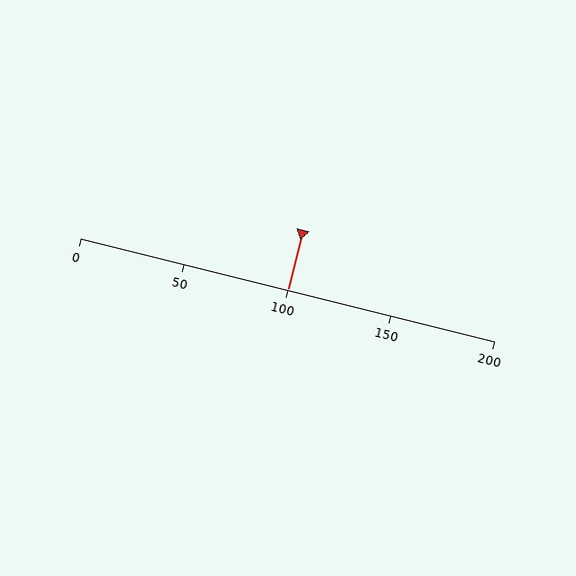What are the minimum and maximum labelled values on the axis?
The axis runs from 0 to 200.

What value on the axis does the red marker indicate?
The marker indicates approximately 100.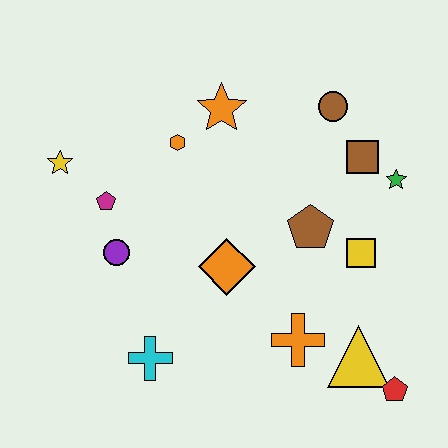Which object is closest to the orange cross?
The yellow triangle is closest to the orange cross.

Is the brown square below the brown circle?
Yes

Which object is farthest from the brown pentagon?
The yellow star is farthest from the brown pentagon.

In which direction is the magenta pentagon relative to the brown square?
The magenta pentagon is to the left of the brown square.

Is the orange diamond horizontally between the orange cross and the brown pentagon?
No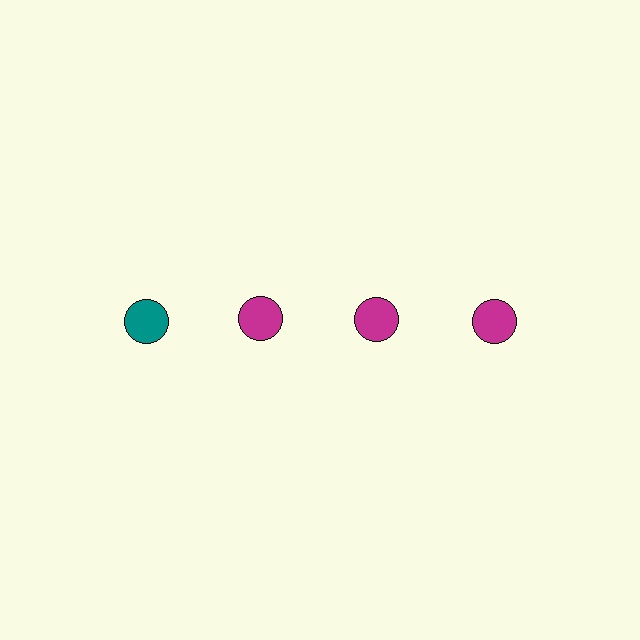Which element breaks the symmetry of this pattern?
The teal circle in the top row, leftmost column breaks the symmetry. All other shapes are magenta circles.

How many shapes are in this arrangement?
There are 4 shapes arranged in a grid pattern.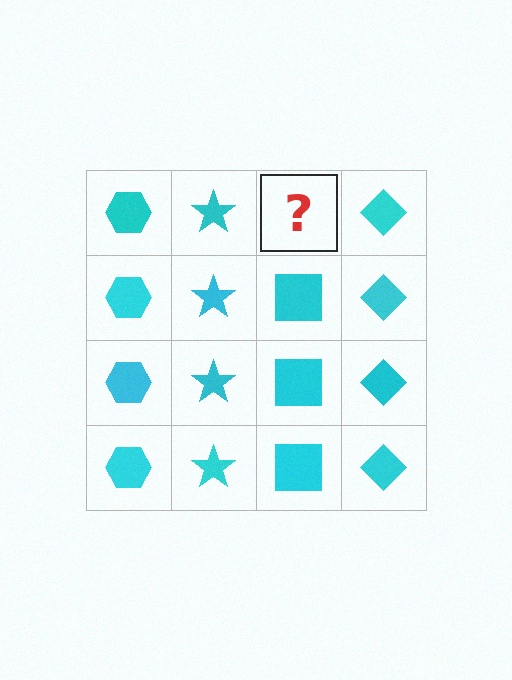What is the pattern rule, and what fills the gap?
The rule is that each column has a consistent shape. The gap should be filled with a cyan square.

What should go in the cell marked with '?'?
The missing cell should contain a cyan square.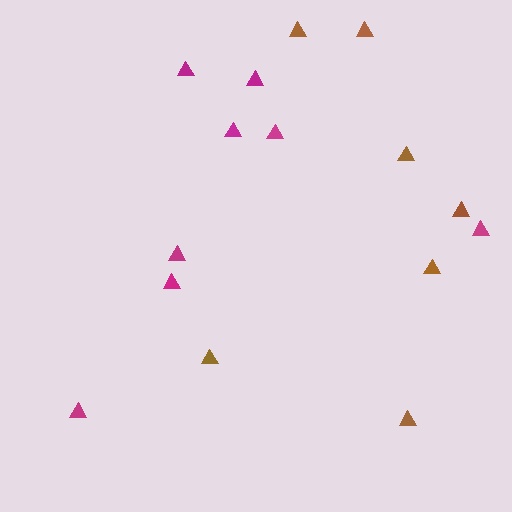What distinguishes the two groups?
There are 2 groups: one group of brown triangles (7) and one group of magenta triangles (8).